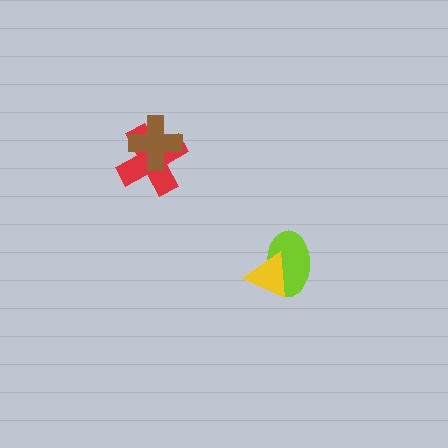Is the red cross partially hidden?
Yes, it is partially covered by another shape.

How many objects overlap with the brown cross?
1 object overlaps with the brown cross.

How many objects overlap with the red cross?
1 object overlaps with the red cross.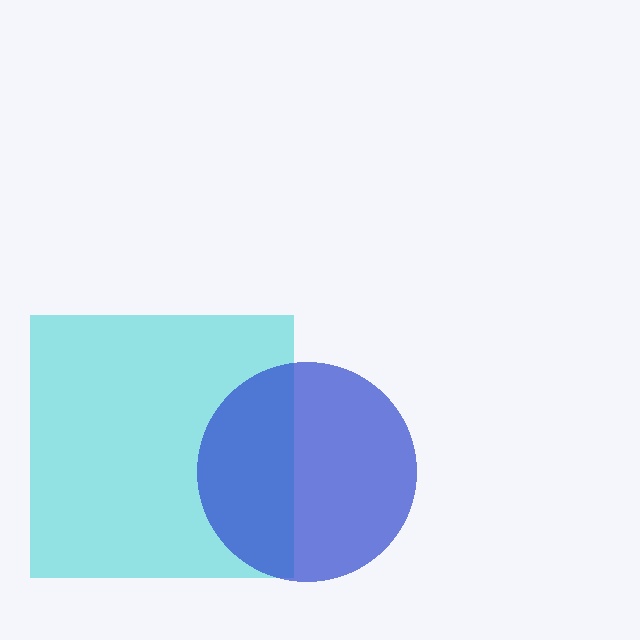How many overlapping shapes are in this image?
There are 2 overlapping shapes in the image.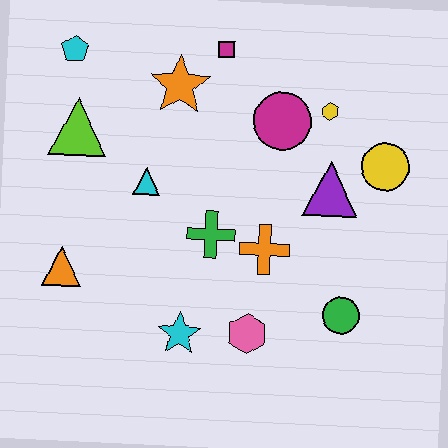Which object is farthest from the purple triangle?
The cyan pentagon is farthest from the purple triangle.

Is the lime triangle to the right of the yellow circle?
No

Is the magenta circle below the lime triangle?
No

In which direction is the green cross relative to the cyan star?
The green cross is above the cyan star.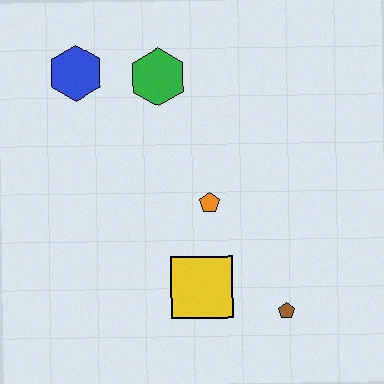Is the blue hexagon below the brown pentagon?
No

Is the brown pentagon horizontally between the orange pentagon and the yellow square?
No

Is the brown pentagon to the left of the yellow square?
No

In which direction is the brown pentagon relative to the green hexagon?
The brown pentagon is below the green hexagon.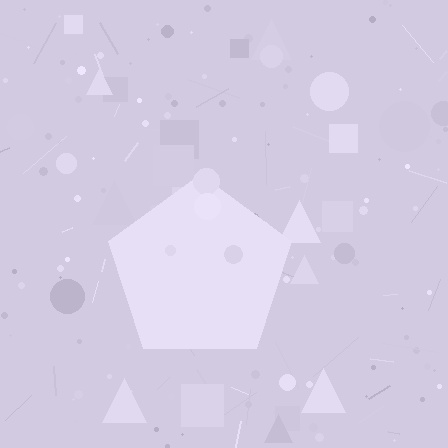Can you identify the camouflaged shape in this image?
The camouflaged shape is a pentagon.